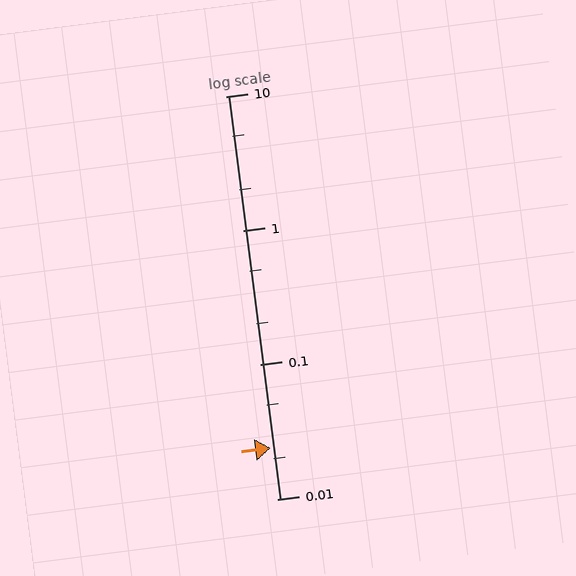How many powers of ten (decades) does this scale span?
The scale spans 3 decades, from 0.01 to 10.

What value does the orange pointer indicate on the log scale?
The pointer indicates approximately 0.024.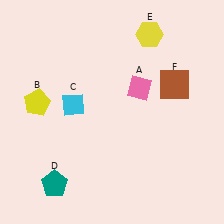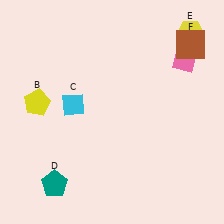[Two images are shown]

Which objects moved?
The objects that moved are: the pink diamond (A), the yellow hexagon (E), the brown square (F).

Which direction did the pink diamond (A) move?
The pink diamond (A) moved right.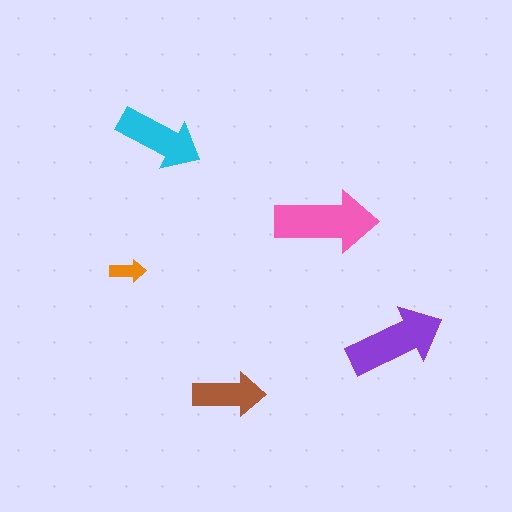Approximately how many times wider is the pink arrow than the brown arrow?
About 1.5 times wider.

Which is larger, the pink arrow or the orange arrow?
The pink one.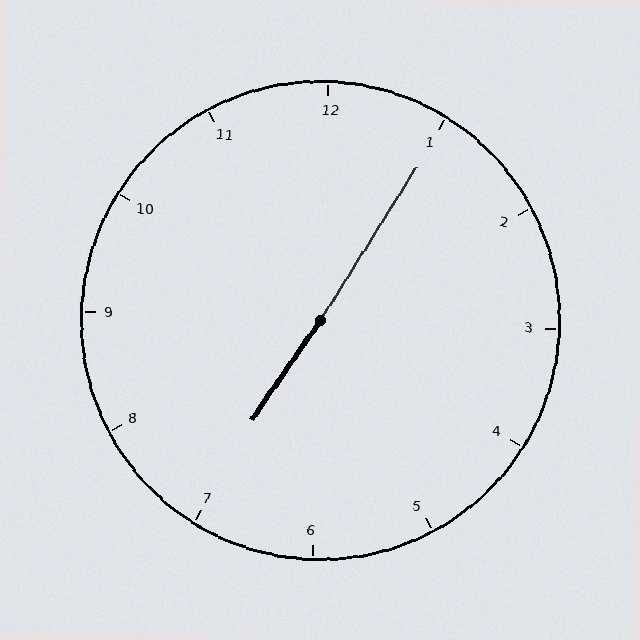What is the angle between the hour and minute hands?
Approximately 178 degrees.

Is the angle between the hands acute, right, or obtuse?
It is obtuse.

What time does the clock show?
7:05.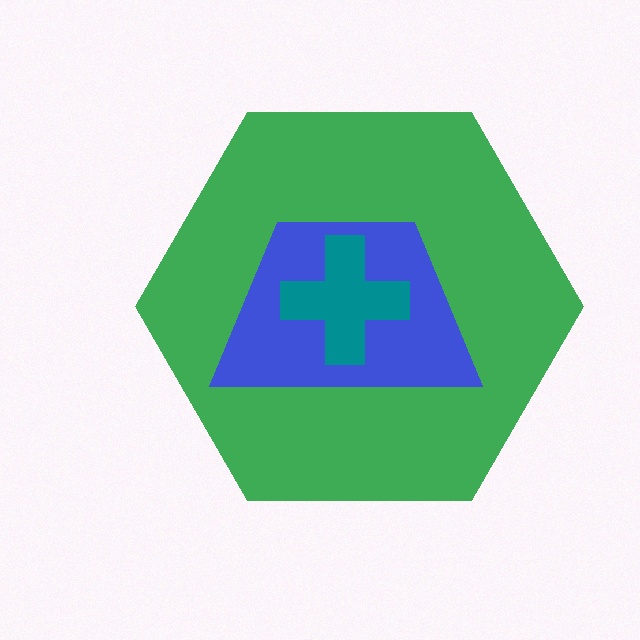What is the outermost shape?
The green hexagon.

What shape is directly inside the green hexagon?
The blue trapezoid.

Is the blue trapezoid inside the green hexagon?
Yes.